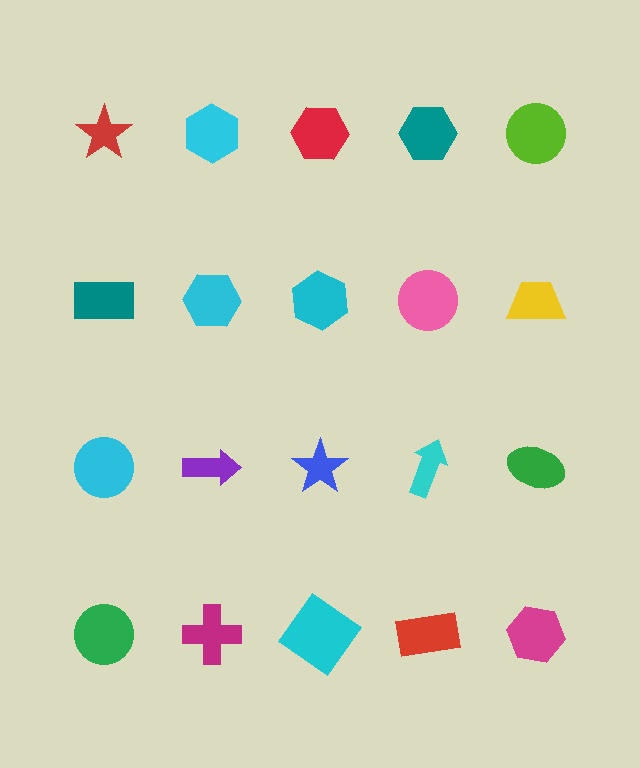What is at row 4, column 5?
A magenta hexagon.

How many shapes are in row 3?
5 shapes.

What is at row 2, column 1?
A teal rectangle.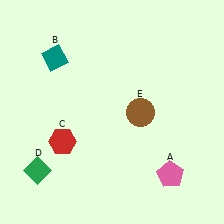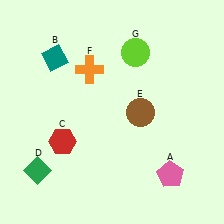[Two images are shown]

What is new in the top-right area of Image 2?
A lime circle (G) was added in the top-right area of Image 2.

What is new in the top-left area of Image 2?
An orange cross (F) was added in the top-left area of Image 2.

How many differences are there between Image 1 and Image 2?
There are 2 differences between the two images.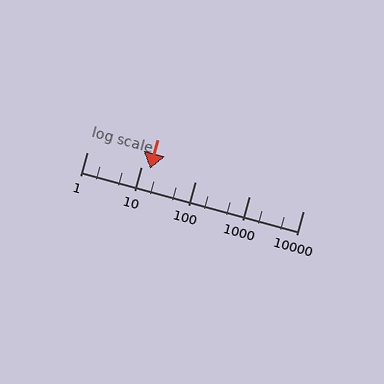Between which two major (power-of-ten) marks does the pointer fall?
The pointer is between 10 and 100.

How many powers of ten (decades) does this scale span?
The scale spans 4 decades, from 1 to 10000.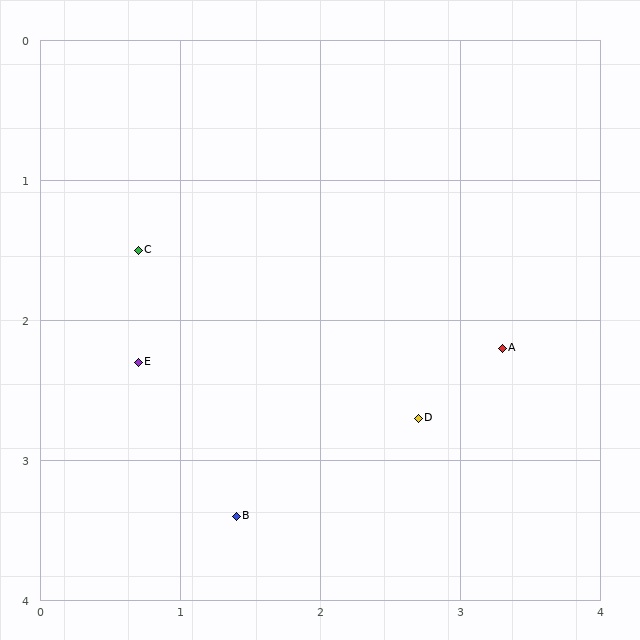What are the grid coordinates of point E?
Point E is at approximately (0.7, 2.3).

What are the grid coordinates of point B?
Point B is at approximately (1.4, 3.4).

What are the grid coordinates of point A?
Point A is at approximately (3.3, 2.2).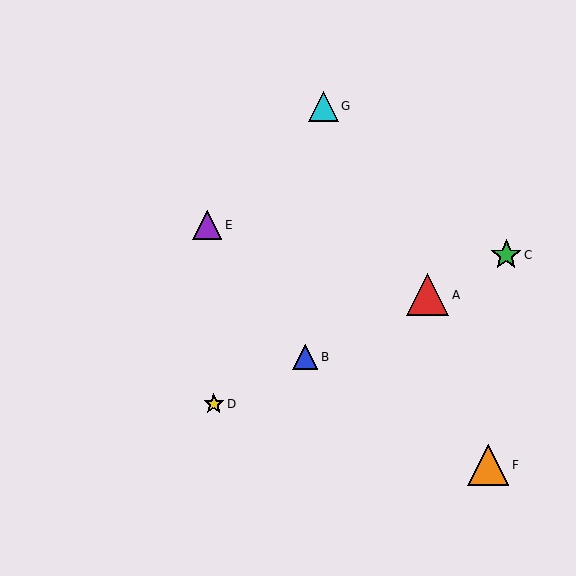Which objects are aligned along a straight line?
Objects A, B, C, D are aligned along a straight line.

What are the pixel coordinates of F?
Object F is at (488, 465).